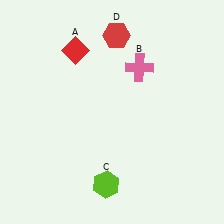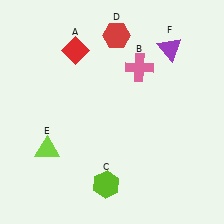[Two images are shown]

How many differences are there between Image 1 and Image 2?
There are 2 differences between the two images.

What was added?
A lime triangle (E), a purple triangle (F) were added in Image 2.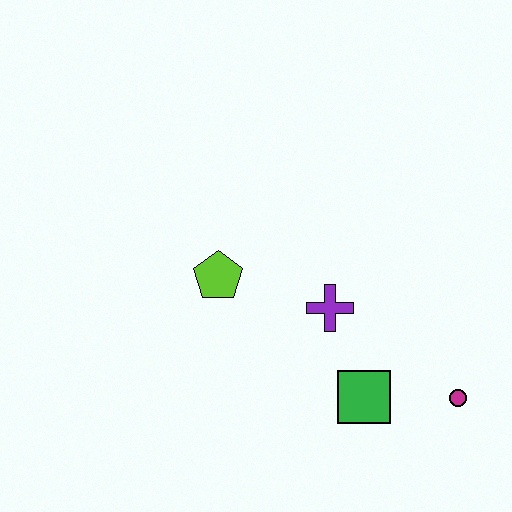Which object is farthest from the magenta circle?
The lime pentagon is farthest from the magenta circle.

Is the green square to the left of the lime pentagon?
No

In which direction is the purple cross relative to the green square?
The purple cross is above the green square.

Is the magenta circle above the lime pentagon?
No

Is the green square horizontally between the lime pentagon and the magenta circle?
Yes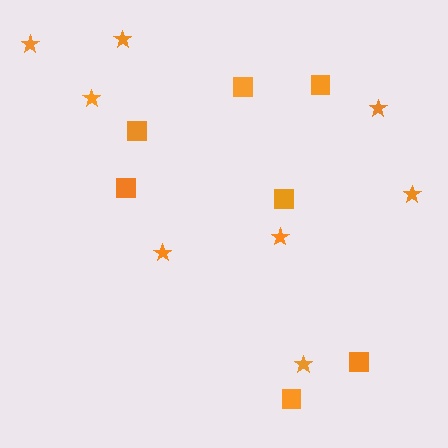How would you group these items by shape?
There are 2 groups: one group of stars (8) and one group of squares (7).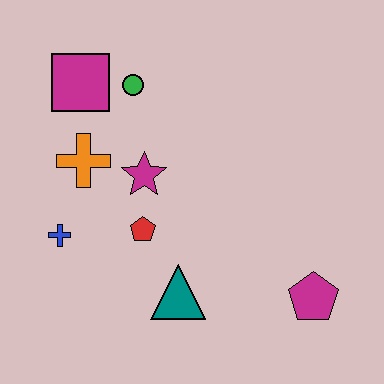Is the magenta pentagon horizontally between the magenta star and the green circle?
No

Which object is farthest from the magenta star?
The magenta pentagon is farthest from the magenta star.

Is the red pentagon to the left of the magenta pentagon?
Yes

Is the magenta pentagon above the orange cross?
No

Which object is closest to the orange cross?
The magenta star is closest to the orange cross.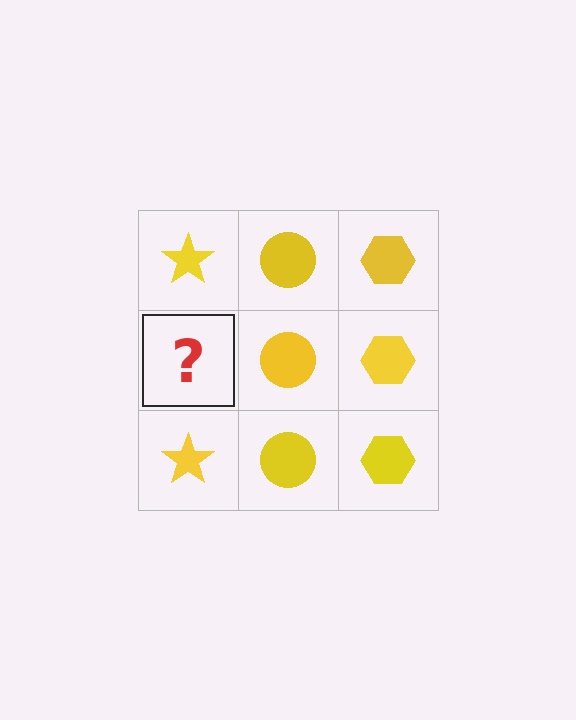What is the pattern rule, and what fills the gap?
The rule is that each column has a consistent shape. The gap should be filled with a yellow star.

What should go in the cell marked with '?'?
The missing cell should contain a yellow star.